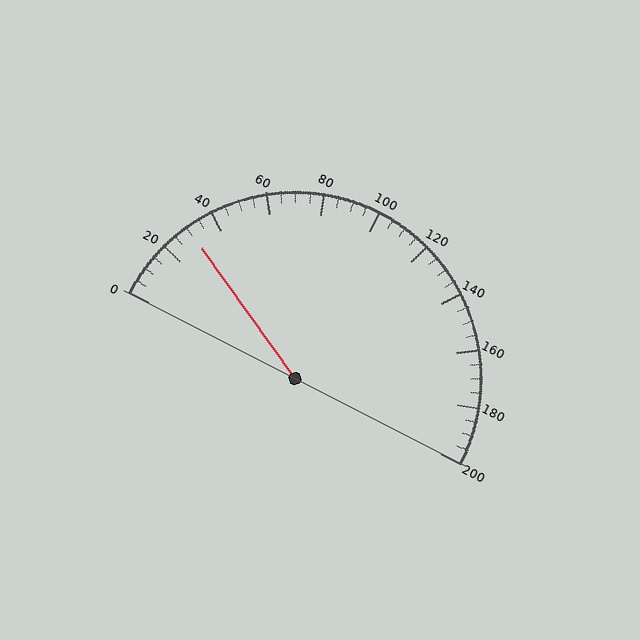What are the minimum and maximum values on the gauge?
The gauge ranges from 0 to 200.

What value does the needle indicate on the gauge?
The needle indicates approximately 30.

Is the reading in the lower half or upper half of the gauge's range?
The reading is in the lower half of the range (0 to 200).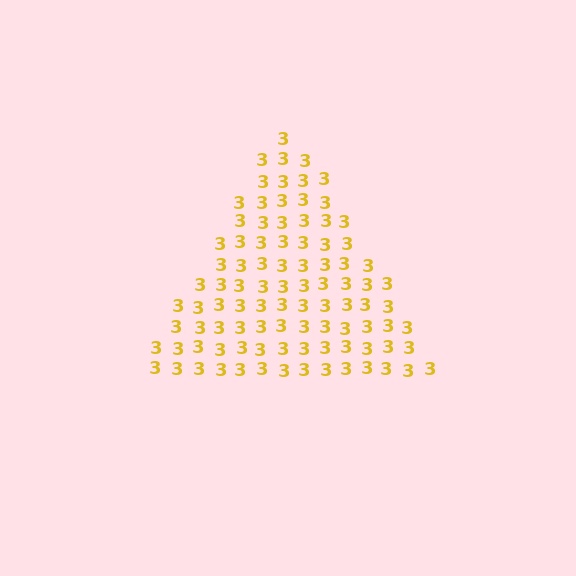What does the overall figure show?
The overall figure shows a triangle.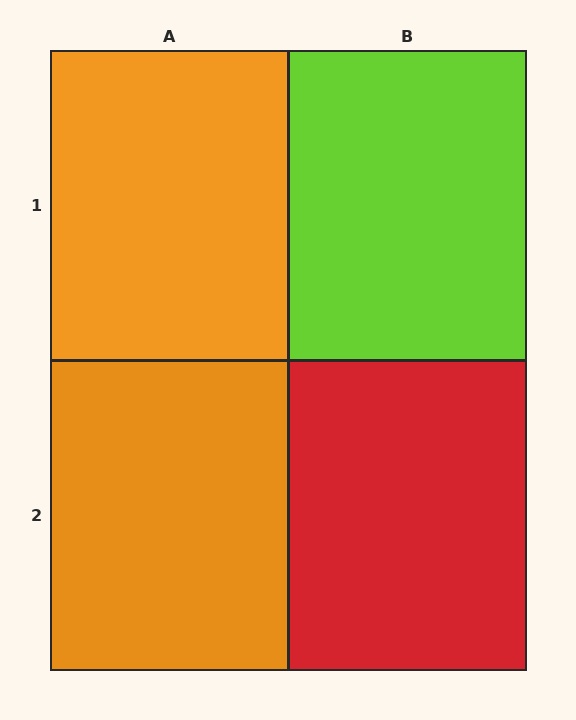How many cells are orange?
2 cells are orange.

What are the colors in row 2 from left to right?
Orange, red.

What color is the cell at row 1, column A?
Orange.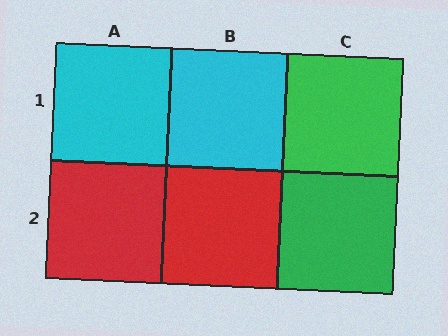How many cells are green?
2 cells are green.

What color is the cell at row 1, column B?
Cyan.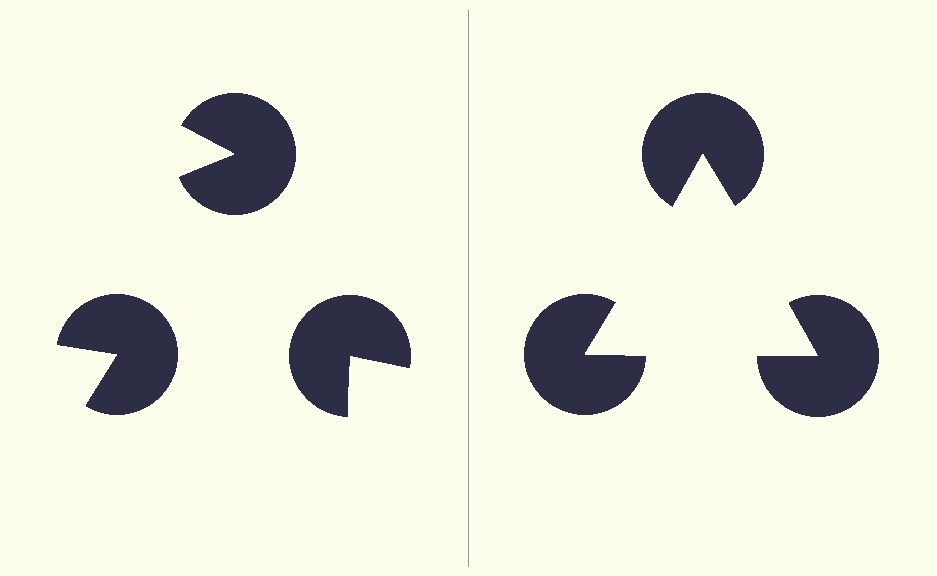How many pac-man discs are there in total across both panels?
6 — 3 on each side.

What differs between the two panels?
The pac-man discs are positioned identically on both sides; only the wedge orientations differ. On the right they align to a triangle; on the left they are misaligned.